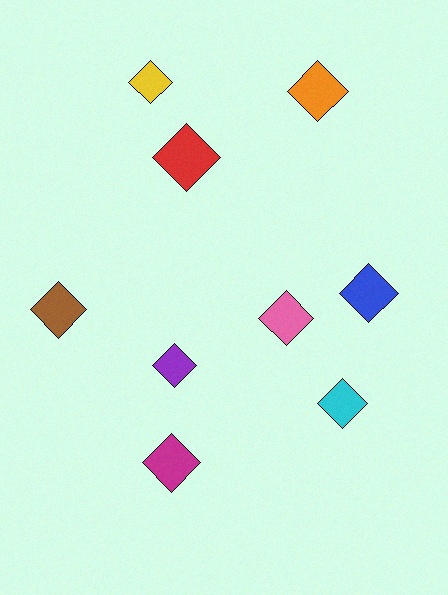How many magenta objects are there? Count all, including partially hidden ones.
There is 1 magenta object.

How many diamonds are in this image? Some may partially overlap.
There are 9 diamonds.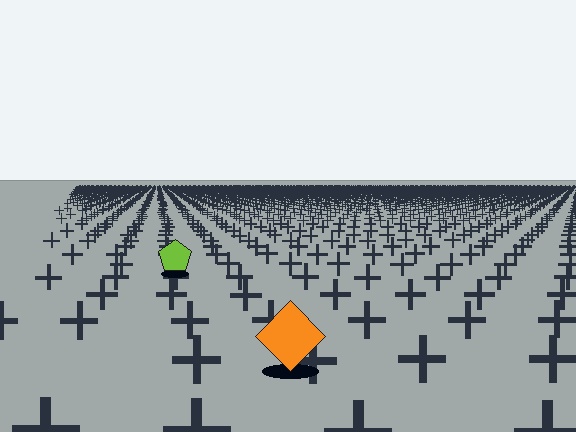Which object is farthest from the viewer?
The lime pentagon is farthest from the viewer. It appears smaller and the ground texture around it is denser.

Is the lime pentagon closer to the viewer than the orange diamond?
No. The orange diamond is closer — you can tell from the texture gradient: the ground texture is coarser near it.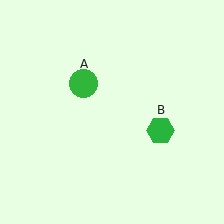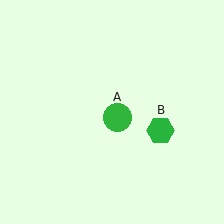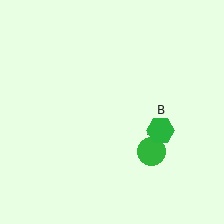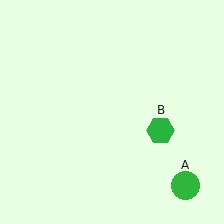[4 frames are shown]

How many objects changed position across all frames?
1 object changed position: green circle (object A).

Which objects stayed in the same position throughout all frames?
Green hexagon (object B) remained stationary.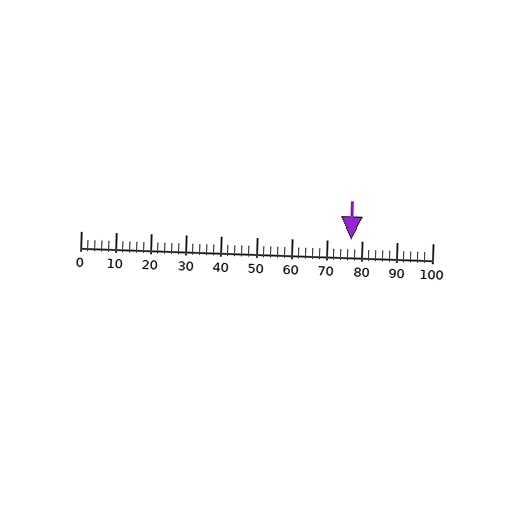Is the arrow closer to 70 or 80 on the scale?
The arrow is closer to 80.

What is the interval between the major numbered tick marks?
The major tick marks are spaced 10 units apart.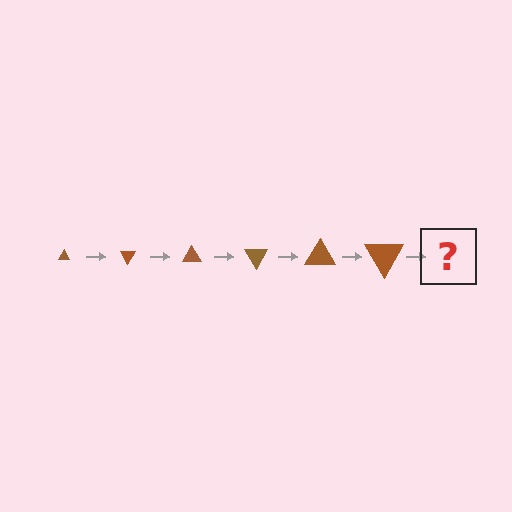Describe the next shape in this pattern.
It should be a triangle, larger than the previous one and rotated 360 degrees from the start.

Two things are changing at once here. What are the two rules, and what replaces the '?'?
The two rules are that the triangle grows larger each step and it rotates 60 degrees each step. The '?' should be a triangle, larger than the previous one and rotated 360 degrees from the start.